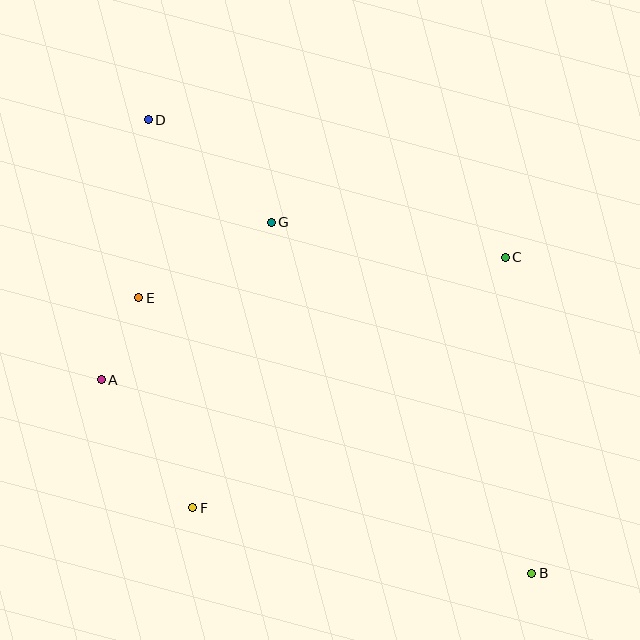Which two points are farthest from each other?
Points B and D are farthest from each other.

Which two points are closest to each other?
Points A and E are closest to each other.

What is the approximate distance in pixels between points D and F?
The distance between D and F is approximately 391 pixels.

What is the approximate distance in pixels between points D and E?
The distance between D and E is approximately 179 pixels.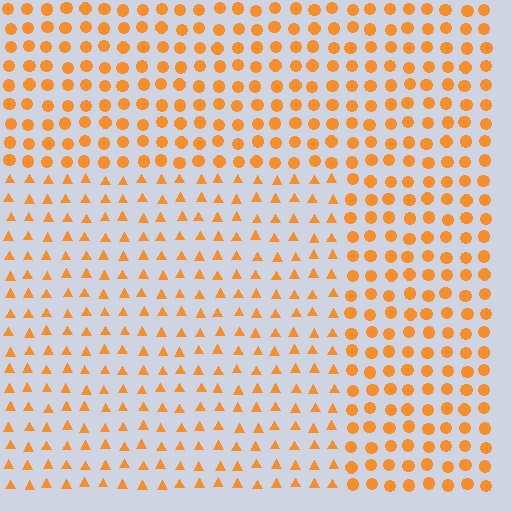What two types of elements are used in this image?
The image uses triangles inside the rectangle region and circles outside it.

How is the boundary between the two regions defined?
The boundary is defined by a change in element shape: triangles inside vs. circles outside. All elements share the same color and spacing.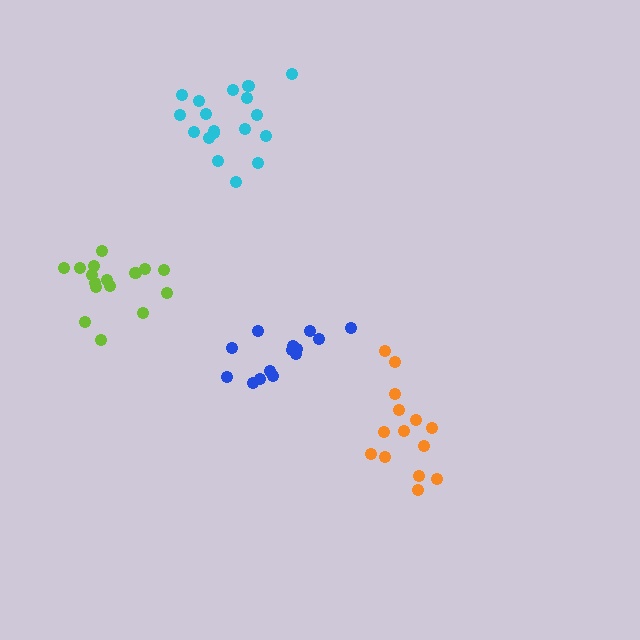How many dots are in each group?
Group 1: 14 dots, Group 2: 18 dots, Group 3: 14 dots, Group 4: 16 dots (62 total).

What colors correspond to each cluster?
The clusters are colored: orange, cyan, blue, lime.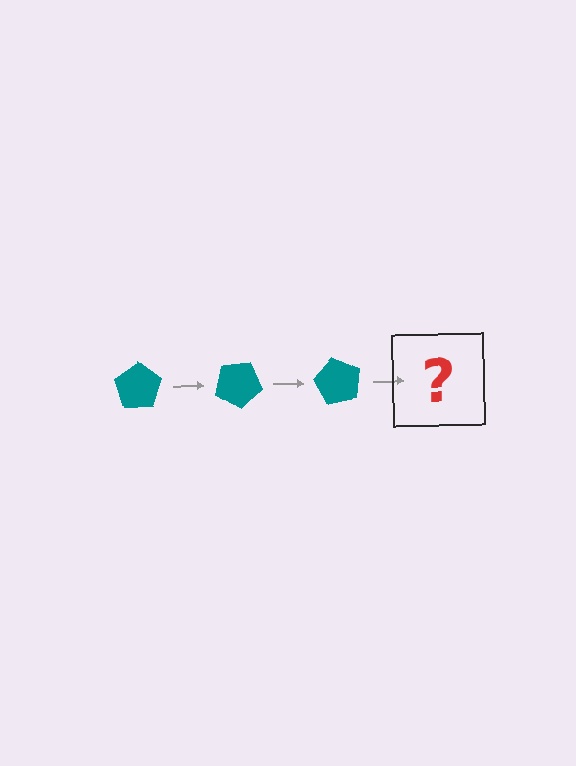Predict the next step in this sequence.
The next step is a teal pentagon rotated 90 degrees.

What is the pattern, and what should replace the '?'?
The pattern is that the pentagon rotates 30 degrees each step. The '?' should be a teal pentagon rotated 90 degrees.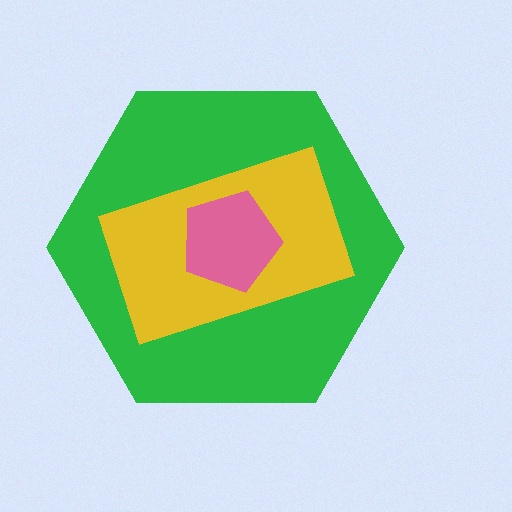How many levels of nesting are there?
3.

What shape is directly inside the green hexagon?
The yellow rectangle.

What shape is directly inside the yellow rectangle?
The pink pentagon.